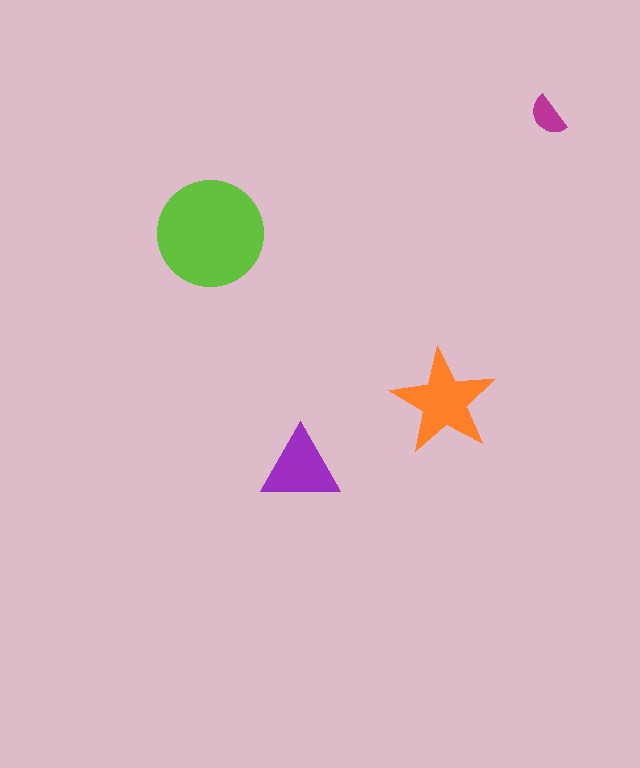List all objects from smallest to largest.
The magenta semicircle, the purple triangle, the orange star, the lime circle.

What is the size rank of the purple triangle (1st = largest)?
3rd.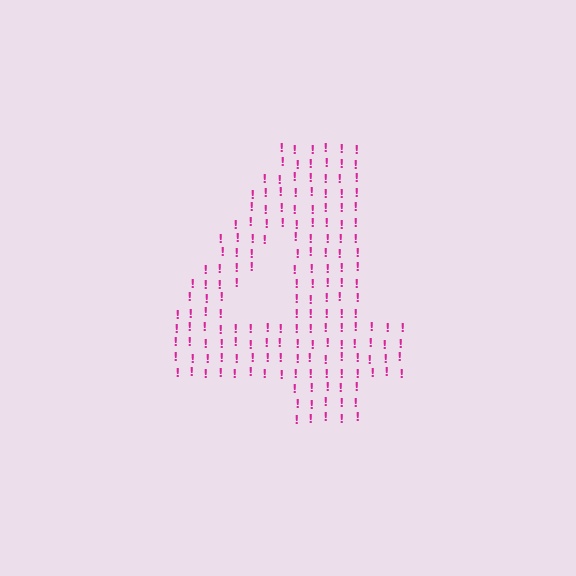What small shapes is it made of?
It is made of small exclamation marks.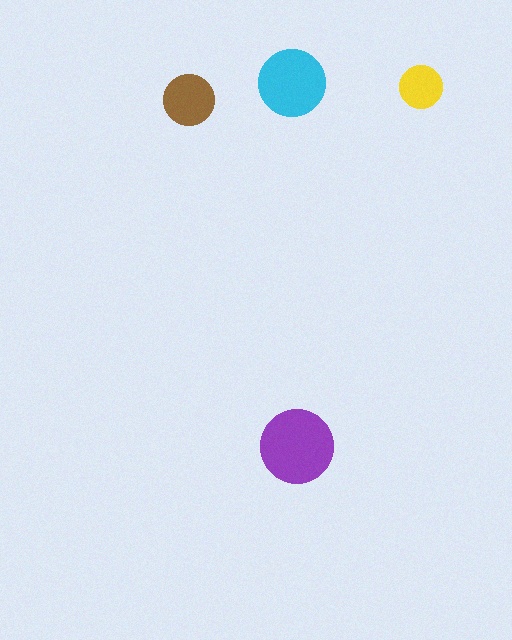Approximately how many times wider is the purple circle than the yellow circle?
About 1.5 times wider.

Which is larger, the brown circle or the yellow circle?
The brown one.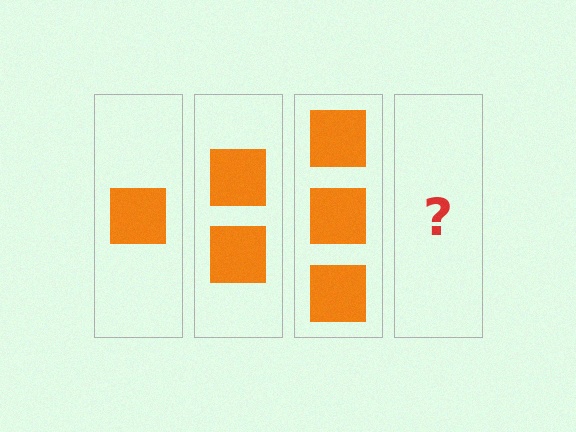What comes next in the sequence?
The next element should be 4 squares.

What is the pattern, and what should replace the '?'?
The pattern is that each step adds one more square. The '?' should be 4 squares.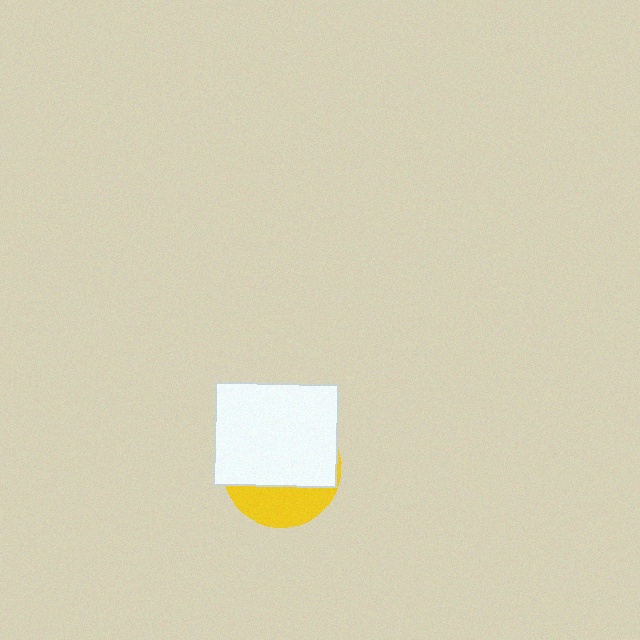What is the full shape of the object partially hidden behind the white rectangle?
The partially hidden object is a yellow circle.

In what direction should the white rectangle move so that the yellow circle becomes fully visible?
The white rectangle should move up. That is the shortest direction to clear the overlap and leave the yellow circle fully visible.